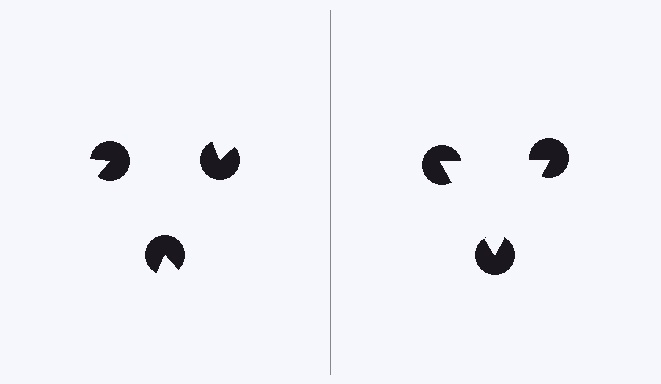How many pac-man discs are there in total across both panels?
6 — 3 on each side.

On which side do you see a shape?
An illusory triangle appears on the right side. On the left side the wedge cuts are rotated, so no coherent shape forms.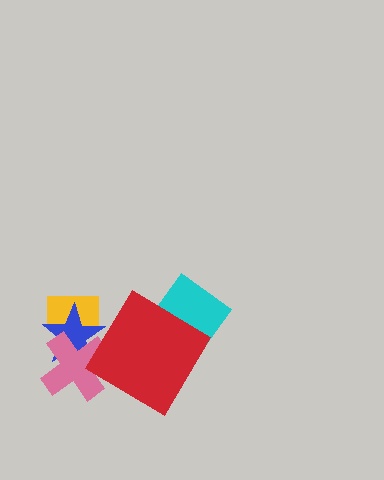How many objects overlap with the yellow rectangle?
2 objects overlap with the yellow rectangle.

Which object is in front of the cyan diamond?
The red diamond is in front of the cyan diamond.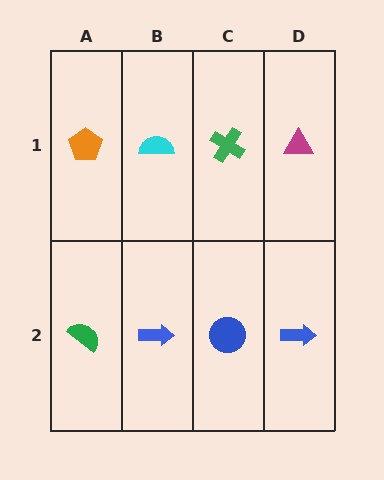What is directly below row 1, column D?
A blue arrow.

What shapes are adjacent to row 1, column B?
A blue arrow (row 2, column B), an orange pentagon (row 1, column A), a green cross (row 1, column C).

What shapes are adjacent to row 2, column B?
A cyan semicircle (row 1, column B), a green semicircle (row 2, column A), a blue circle (row 2, column C).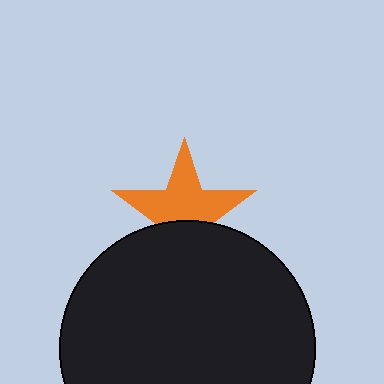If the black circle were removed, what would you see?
You would see the complete orange star.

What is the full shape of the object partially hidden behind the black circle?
The partially hidden object is an orange star.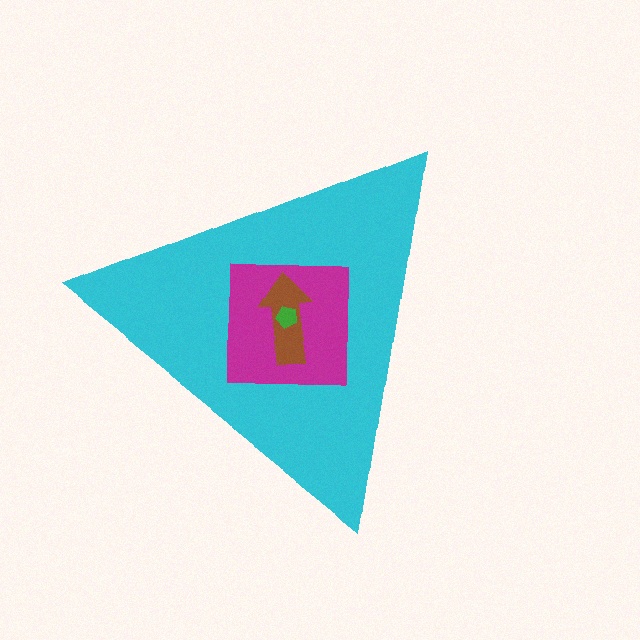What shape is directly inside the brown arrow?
The green pentagon.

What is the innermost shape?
The green pentagon.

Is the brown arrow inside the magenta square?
Yes.